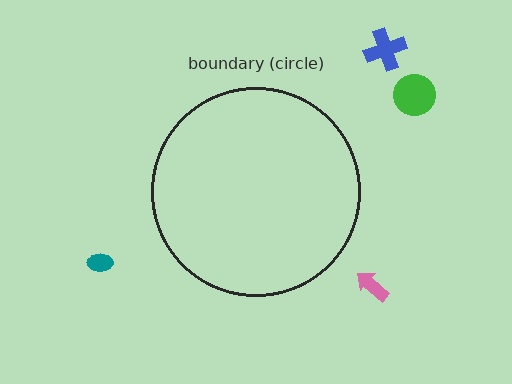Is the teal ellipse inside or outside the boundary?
Outside.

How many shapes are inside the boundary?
0 inside, 4 outside.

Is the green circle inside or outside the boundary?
Outside.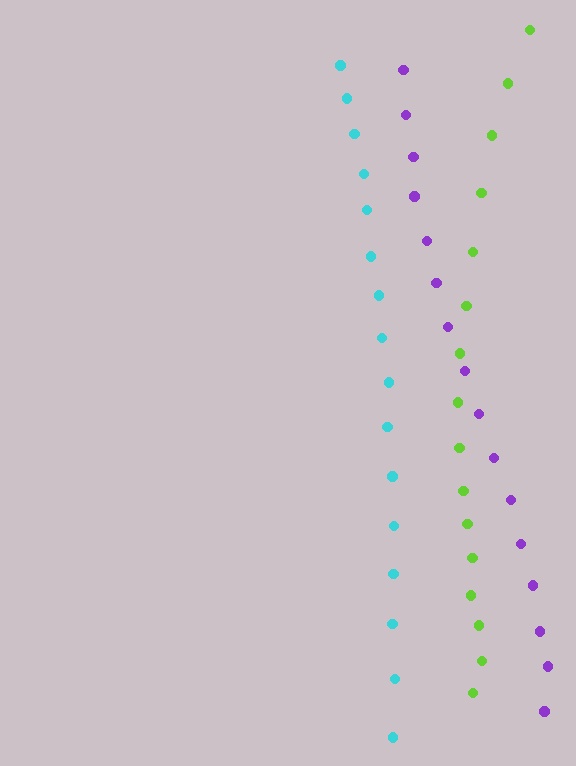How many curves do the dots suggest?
There are 3 distinct paths.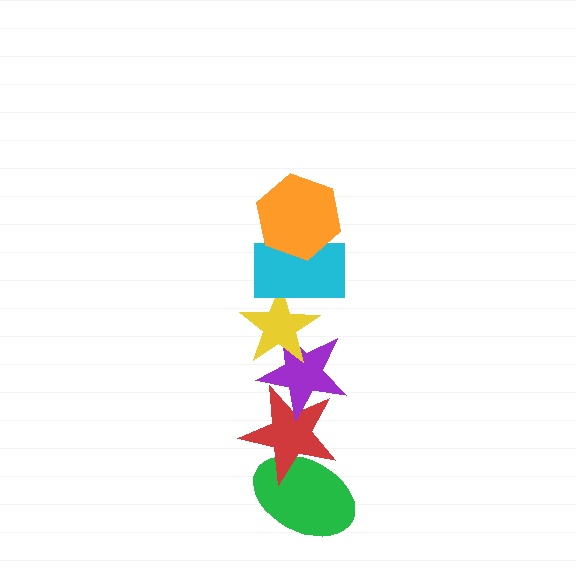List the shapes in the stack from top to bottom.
From top to bottom: the orange hexagon, the cyan rectangle, the yellow star, the purple star, the red star, the green ellipse.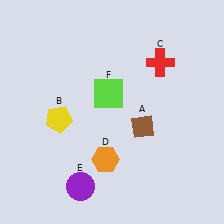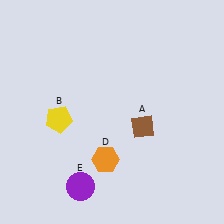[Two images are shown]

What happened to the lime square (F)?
The lime square (F) was removed in Image 2. It was in the top-left area of Image 1.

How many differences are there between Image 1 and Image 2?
There are 2 differences between the two images.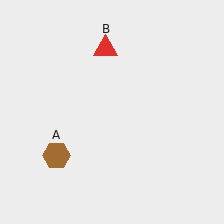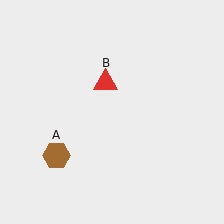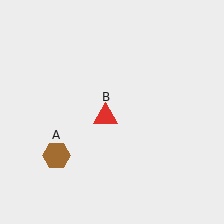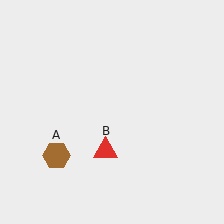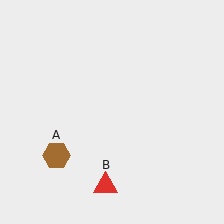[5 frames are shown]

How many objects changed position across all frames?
1 object changed position: red triangle (object B).